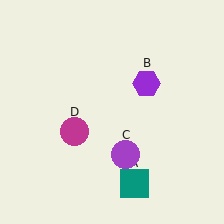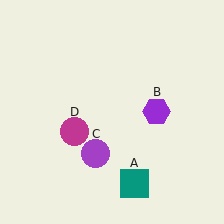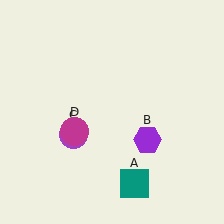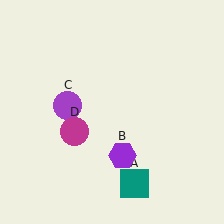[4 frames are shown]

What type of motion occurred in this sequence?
The purple hexagon (object B), purple circle (object C) rotated clockwise around the center of the scene.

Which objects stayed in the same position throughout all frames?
Teal square (object A) and magenta circle (object D) remained stationary.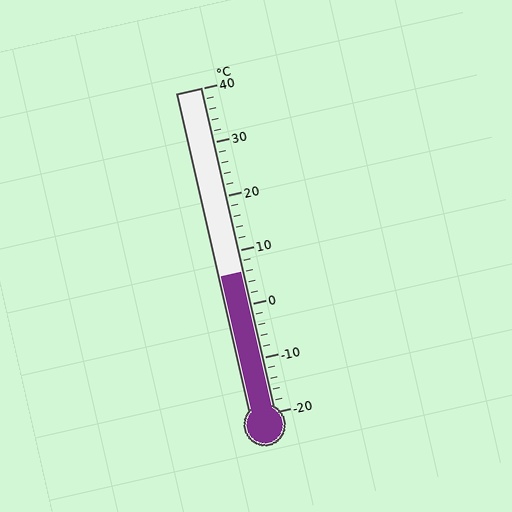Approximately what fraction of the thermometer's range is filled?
The thermometer is filled to approximately 45% of its range.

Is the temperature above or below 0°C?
The temperature is above 0°C.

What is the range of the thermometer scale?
The thermometer scale ranges from -20°C to 40°C.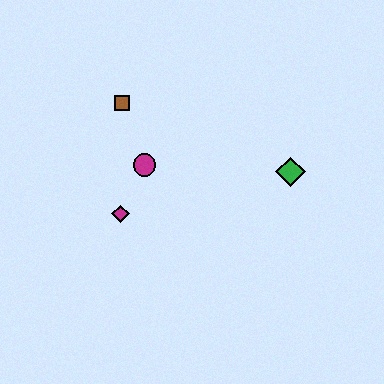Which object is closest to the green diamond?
The magenta circle is closest to the green diamond.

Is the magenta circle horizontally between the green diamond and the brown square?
Yes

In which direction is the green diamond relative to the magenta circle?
The green diamond is to the right of the magenta circle.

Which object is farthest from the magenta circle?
The green diamond is farthest from the magenta circle.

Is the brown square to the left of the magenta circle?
Yes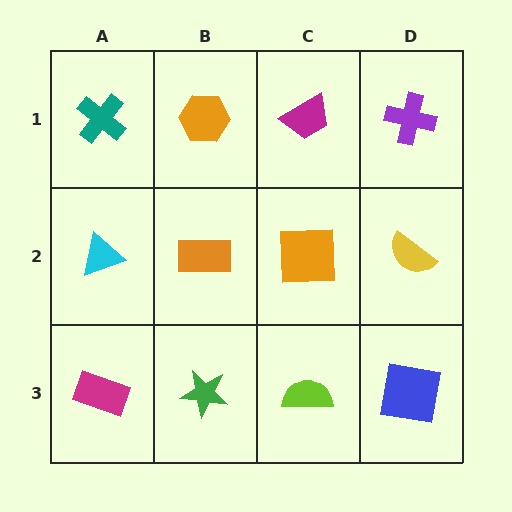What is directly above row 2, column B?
An orange hexagon.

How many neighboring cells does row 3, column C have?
3.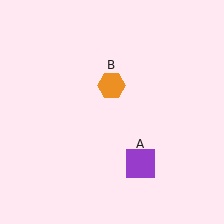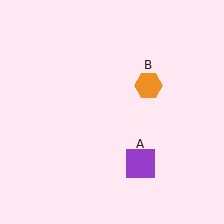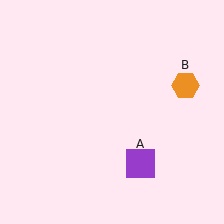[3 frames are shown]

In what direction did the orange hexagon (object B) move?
The orange hexagon (object B) moved right.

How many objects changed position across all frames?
1 object changed position: orange hexagon (object B).